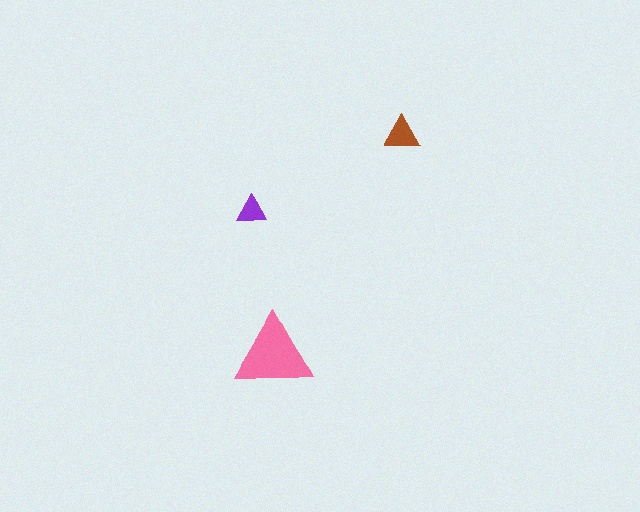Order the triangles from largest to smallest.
the pink one, the brown one, the purple one.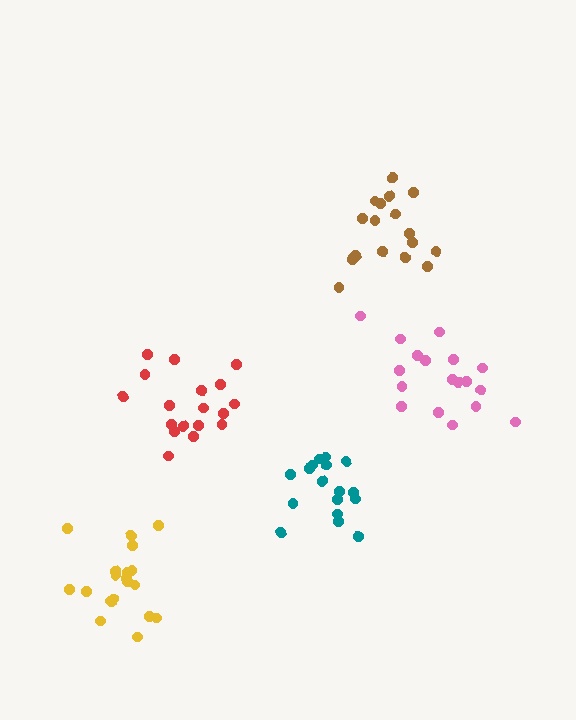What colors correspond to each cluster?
The clusters are colored: teal, brown, red, yellow, pink.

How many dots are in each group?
Group 1: 17 dots, Group 2: 17 dots, Group 3: 18 dots, Group 4: 19 dots, Group 5: 18 dots (89 total).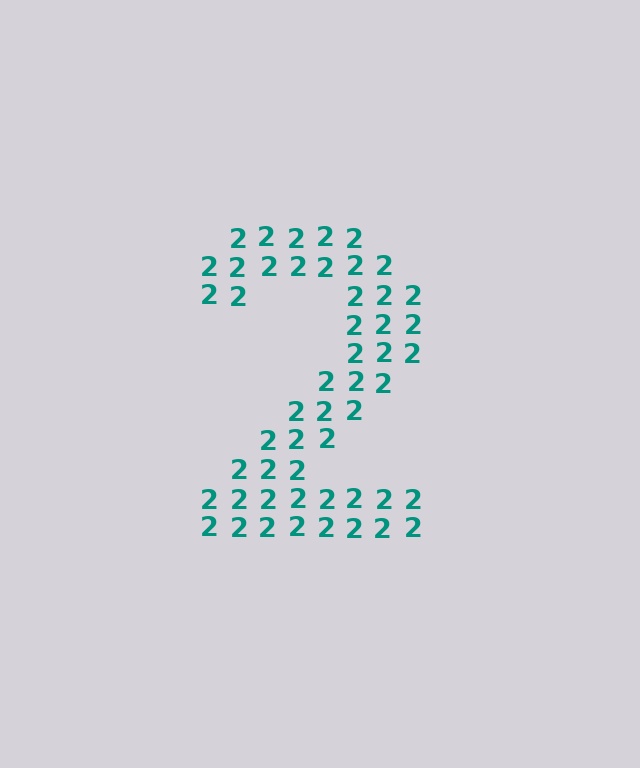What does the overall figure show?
The overall figure shows the digit 2.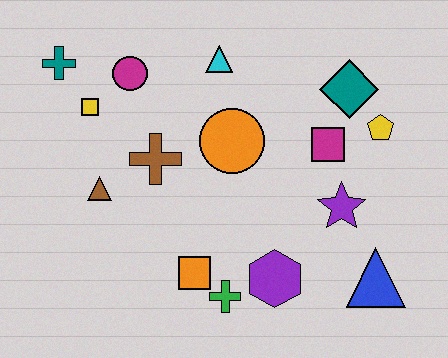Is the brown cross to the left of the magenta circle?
No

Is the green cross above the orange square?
No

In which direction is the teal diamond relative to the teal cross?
The teal diamond is to the right of the teal cross.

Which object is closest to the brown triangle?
The brown cross is closest to the brown triangle.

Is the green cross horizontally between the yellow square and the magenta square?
Yes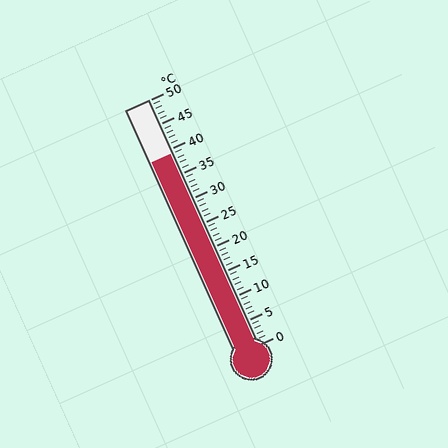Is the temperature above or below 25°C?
The temperature is above 25°C.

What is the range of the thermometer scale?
The thermometer scale ranges from 0°C to 50°C.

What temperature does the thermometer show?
The thermometer shows approximately 39°C.